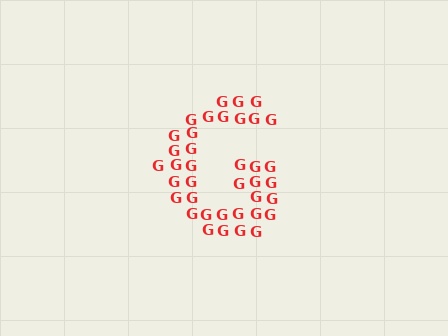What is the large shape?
The large shape is the letter G.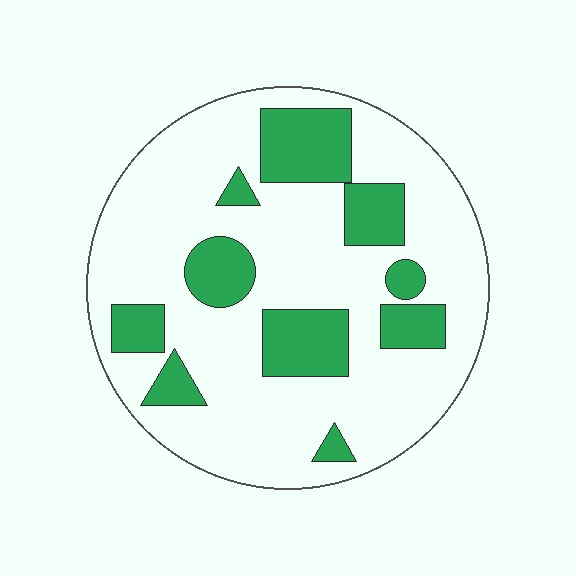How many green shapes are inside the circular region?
10.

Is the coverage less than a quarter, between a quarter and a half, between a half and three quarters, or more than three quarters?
Less than a quarter.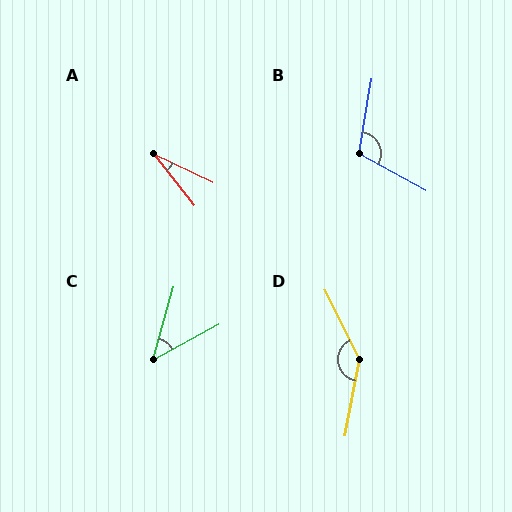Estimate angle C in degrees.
Approximately 45 degrees.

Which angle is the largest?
D, at approximately 143 degrees.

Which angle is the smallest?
A, at approximately 26 degrees.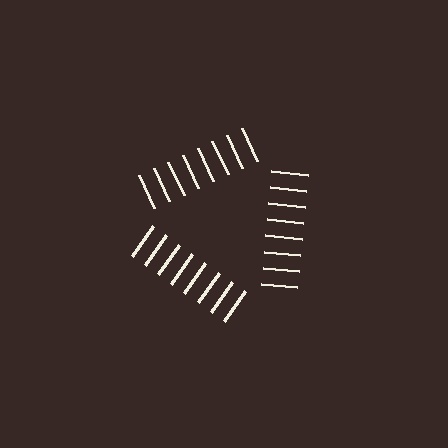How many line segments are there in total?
24 — 8 along each of the 3 edges.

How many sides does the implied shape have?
3 sides — the line-ends trace a triangle.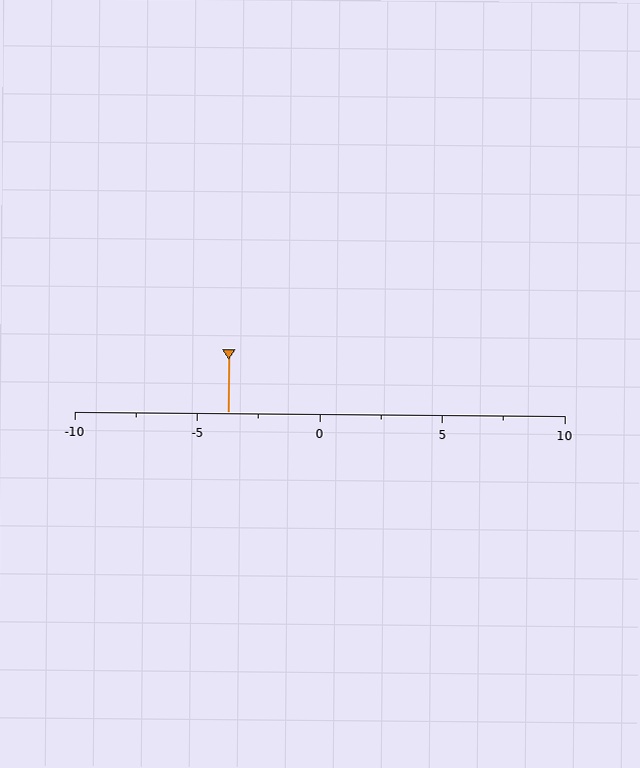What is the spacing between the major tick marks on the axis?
The major ticks are spaced 5 apart.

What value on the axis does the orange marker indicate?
The marker indicates approximately -3.8.